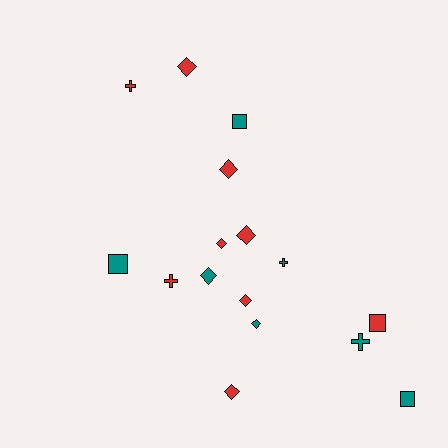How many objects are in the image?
There are 16 objects.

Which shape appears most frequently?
Diamond, with 8 objects.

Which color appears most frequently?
Red, with 9 objects.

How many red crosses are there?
There are 2 red crosses.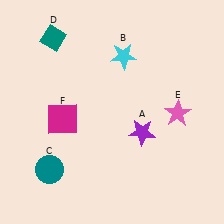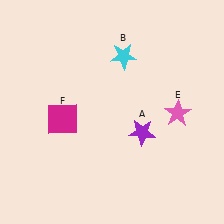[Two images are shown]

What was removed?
The teal diamond (D), the teal circle (C) were removed in Image 2.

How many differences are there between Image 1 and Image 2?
There are 2 differences between the two images.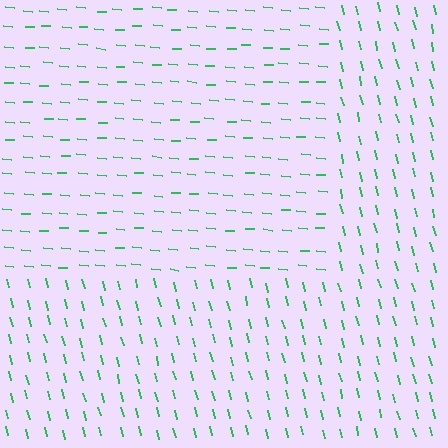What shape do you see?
I see a rectangle.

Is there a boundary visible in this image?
Yes, there is a texture boundary formed by a change in line orientation.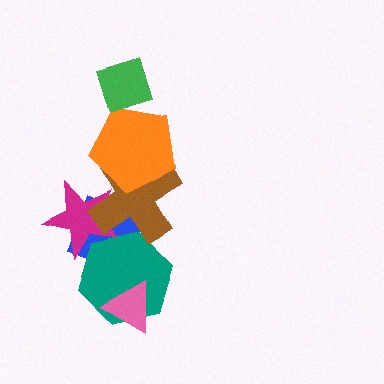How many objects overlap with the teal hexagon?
4 objects overlap with the teal hexagon.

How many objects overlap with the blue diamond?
3 objects overlap with the blue diamond.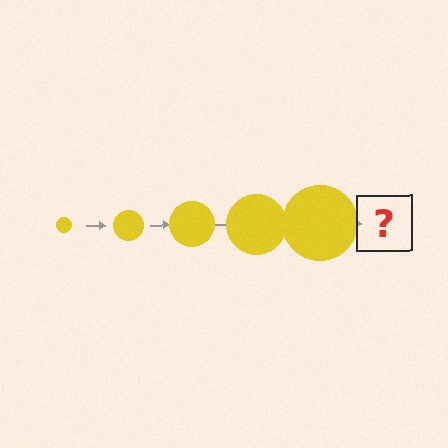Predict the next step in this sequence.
The next step is a yellow circle, larger than the previous one.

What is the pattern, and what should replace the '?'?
The pattern is that the circle gets progressively larger each step. The '?' should be a yellow circle, larger than the previous one.